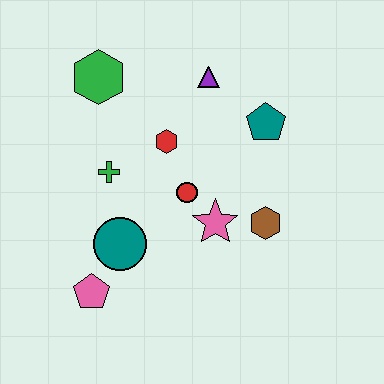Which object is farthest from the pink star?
The green hexagon is farthest from the pink star.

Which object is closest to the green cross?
The red hexagon is closest to the green cross.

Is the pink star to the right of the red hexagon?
Yes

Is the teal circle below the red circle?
Yes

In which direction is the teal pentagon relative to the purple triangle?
The teal pentagon is to the right of the purple triangle.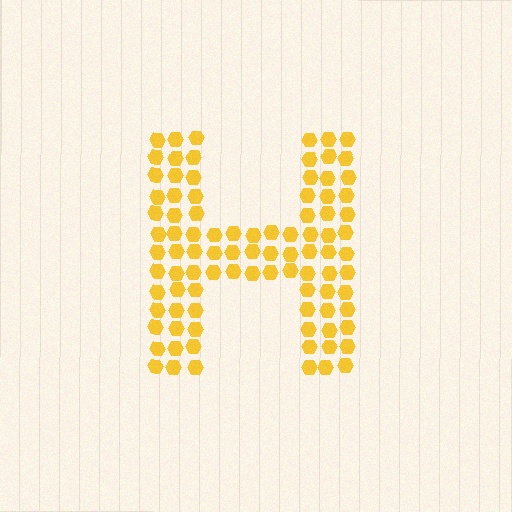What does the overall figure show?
The overall figure shows the letter H.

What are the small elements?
The small elements are hexagons.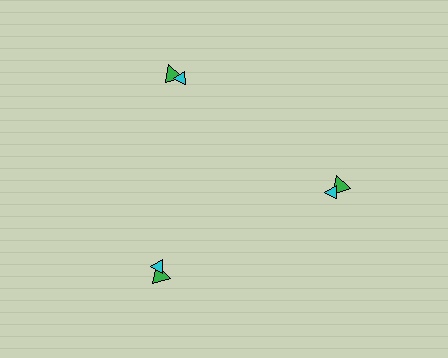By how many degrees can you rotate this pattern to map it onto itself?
The pattern maps onto itself every 120 degrees of rotation.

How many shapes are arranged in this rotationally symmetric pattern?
There are 6 shapes, arranged in 3 groups of 2.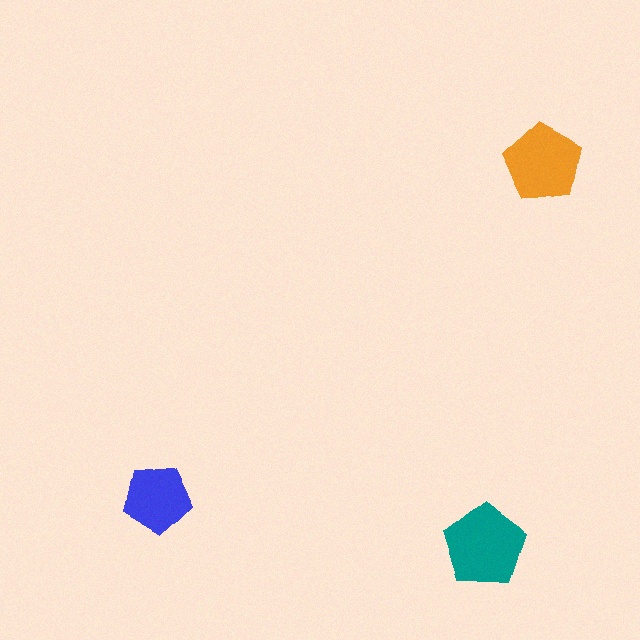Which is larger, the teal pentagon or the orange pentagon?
The teal one.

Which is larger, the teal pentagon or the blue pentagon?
The teal one.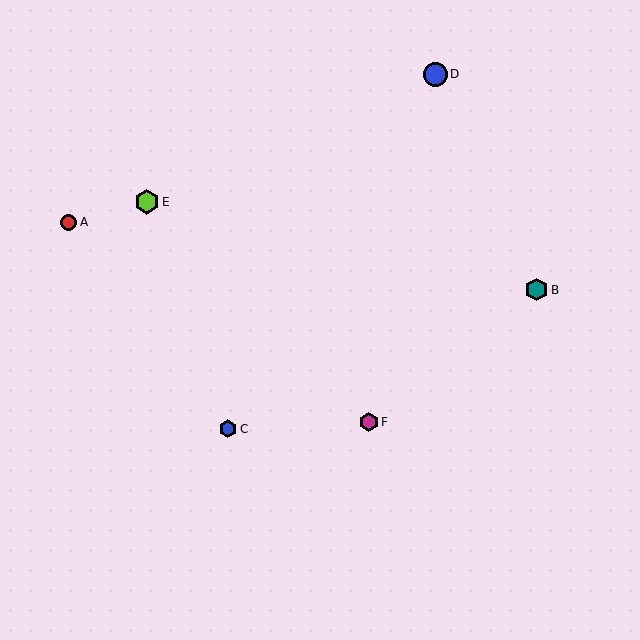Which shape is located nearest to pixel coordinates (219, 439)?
The blue hexagon (labeled C) at (228, 429) is nearest to that location.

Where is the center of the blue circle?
The center of the blue circle is at (436, 74).